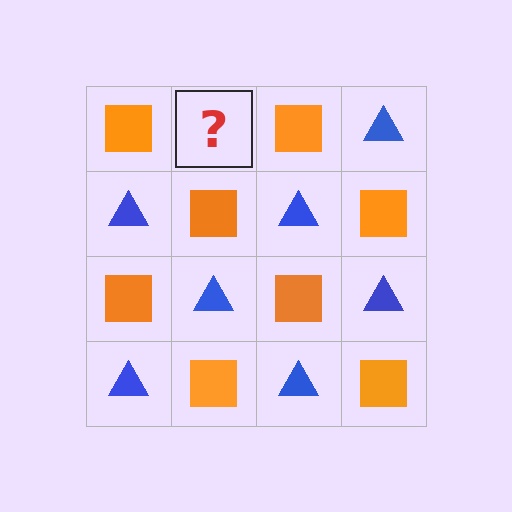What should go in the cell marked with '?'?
The missing cell should contain a blue triangle.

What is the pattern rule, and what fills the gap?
The rule is that it alternates orange square and blue triangle in a checkerboard pattern. The gap should be filled with a blue triangle.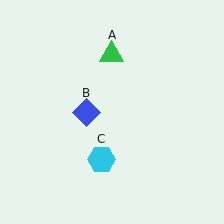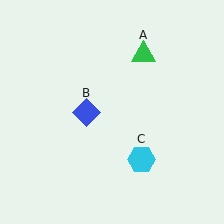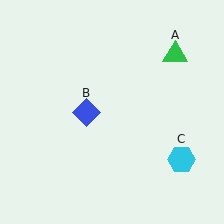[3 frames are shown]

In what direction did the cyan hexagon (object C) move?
The cyan hexagon (object C) moved right.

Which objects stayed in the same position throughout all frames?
Blue diamond (object B) remained stationary.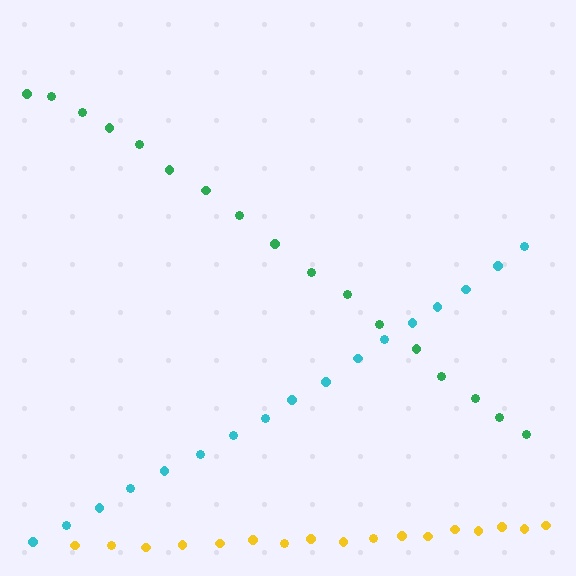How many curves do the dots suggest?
There are 3 distinct paths.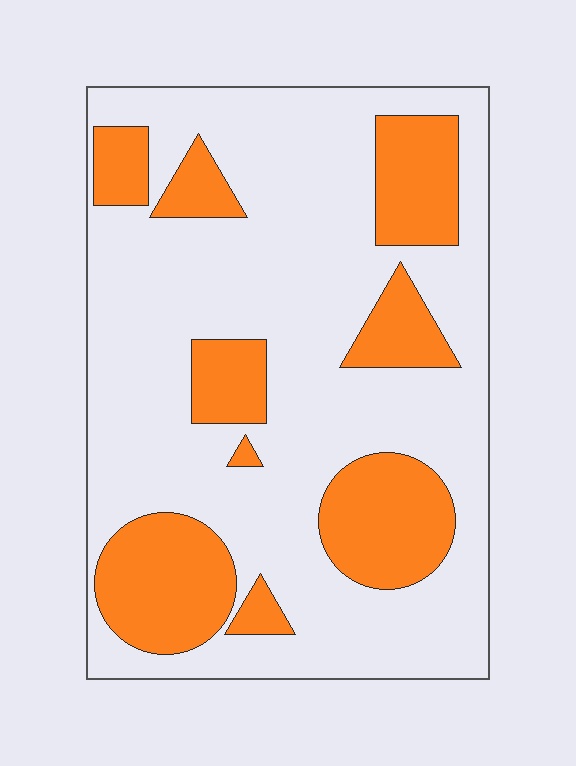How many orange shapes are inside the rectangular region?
9.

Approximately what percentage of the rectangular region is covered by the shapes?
Approximately 30%.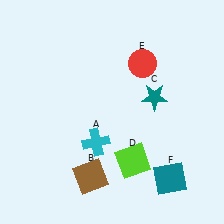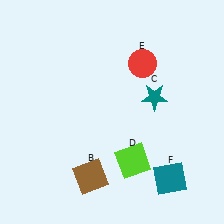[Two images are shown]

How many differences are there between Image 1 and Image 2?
There is 1 difference between the two images.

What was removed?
The cyan cross (A) was removed in Image 2.